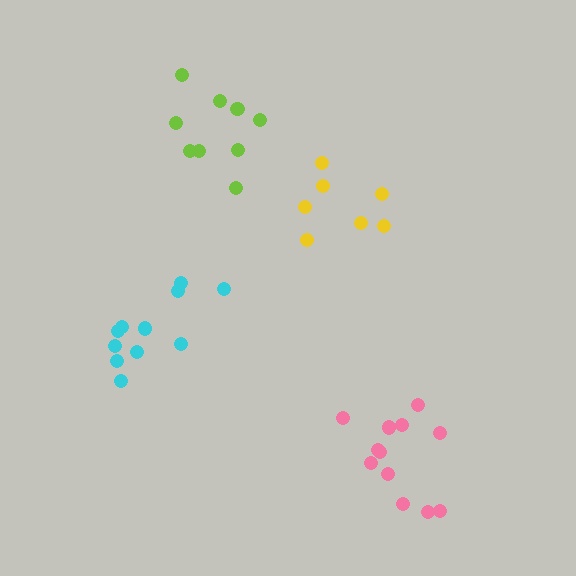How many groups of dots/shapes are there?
There are 4 groups.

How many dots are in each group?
Group 1: 7 dots, Group 2: 11 dots, Group 3: 12 dots, Group 4: 9 dots (39 total).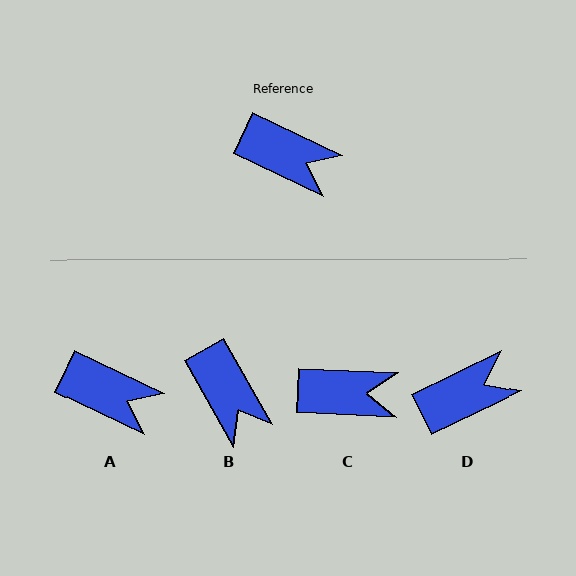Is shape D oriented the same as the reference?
No, it is off by about 51 degrees.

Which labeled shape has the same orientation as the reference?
A.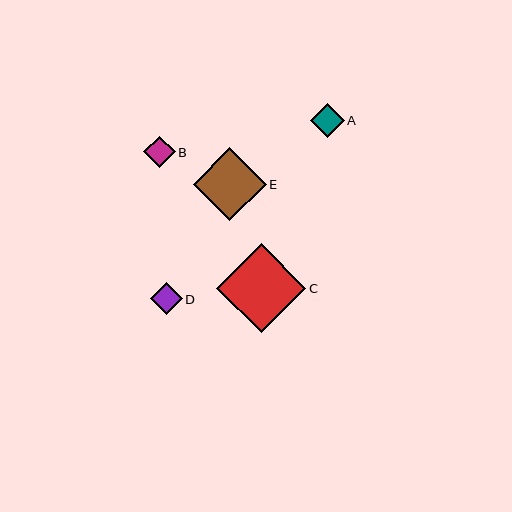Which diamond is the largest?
Diamond C is the largest with a size of approximately 89 pixels.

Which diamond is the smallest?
Diamond B is the smallest with a size of approximately 32 pixels.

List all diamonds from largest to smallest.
From largest to smallest: C, E, A, D, B.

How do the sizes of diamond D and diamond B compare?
Diamond D and diamond B are approximately the same size.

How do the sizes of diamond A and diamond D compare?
Diamond A and diamond D are approximately the same size.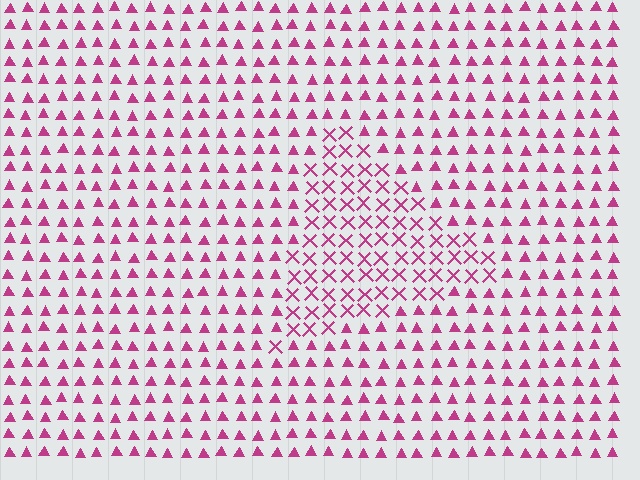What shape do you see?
I see a triangle.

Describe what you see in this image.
The image is filled with small magenta elements arranged in a uniform grid. A triangle-shaped region contains X marks, while the surrounding area contains triangles. The boundary is defined purely by the change in element shape.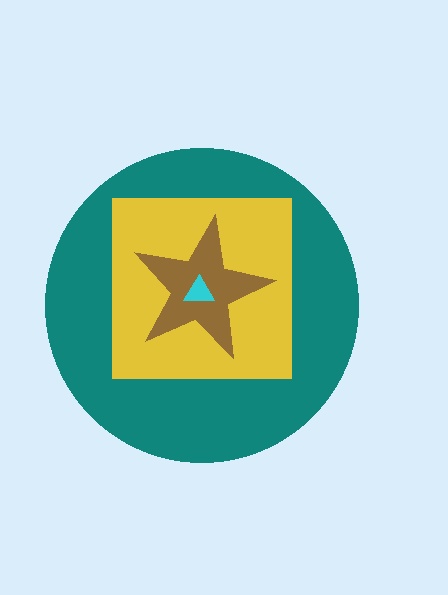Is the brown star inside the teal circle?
Yes.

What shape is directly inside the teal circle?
The yellow square.